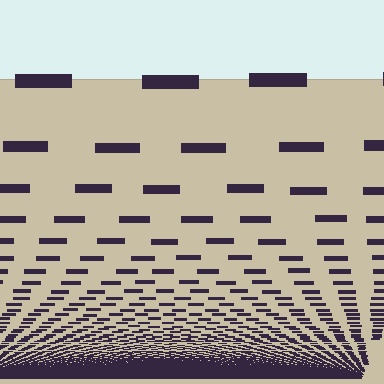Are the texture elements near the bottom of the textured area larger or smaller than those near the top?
Smaller. The gradient is inverted — elements near the bottom are smaller and denser.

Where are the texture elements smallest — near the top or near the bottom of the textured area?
Near the bottom.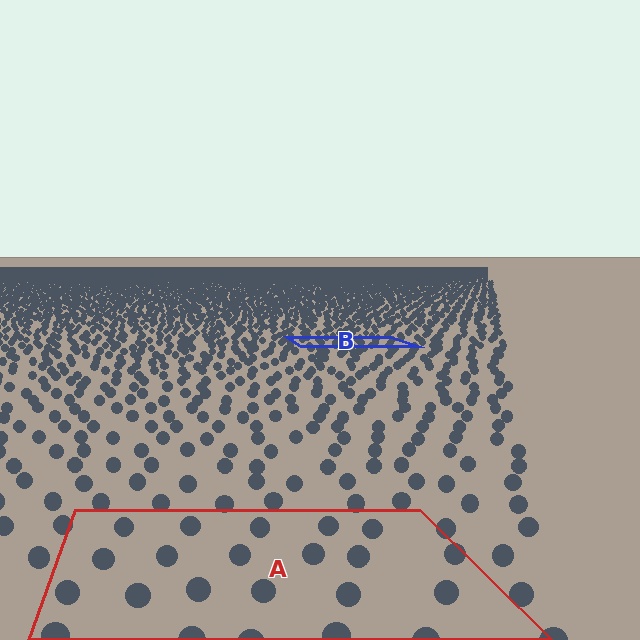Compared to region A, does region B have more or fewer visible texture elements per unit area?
Region B has more texture elements per unit area — they are packed more densely because it is farther away.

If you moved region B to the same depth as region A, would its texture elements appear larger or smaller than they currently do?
They would appear larger. At a closer depth, the same texture elements are projected at a bigger on-screen size.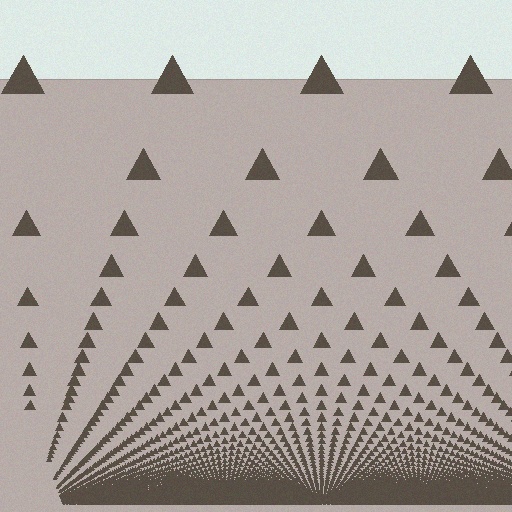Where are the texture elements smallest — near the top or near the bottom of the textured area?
Near the bottom.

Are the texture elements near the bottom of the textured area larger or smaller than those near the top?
Smaller. The gradient is inverted — elements near the bottom are smaller and denser.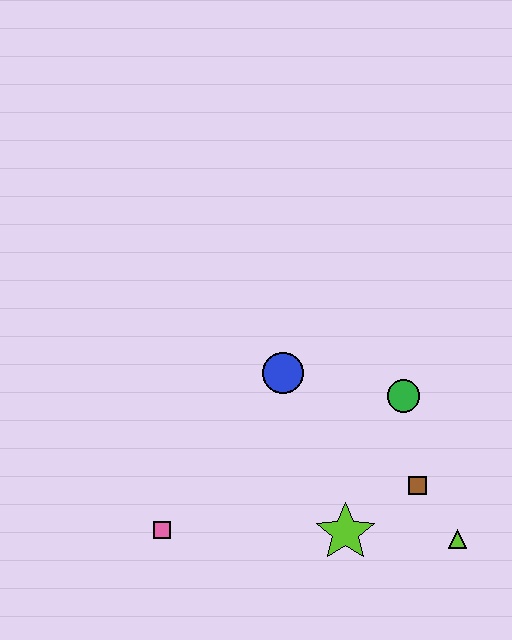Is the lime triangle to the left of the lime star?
No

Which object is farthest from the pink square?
The lime triangle is farthest from the pink square.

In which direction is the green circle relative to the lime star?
The green circle is above the lime star.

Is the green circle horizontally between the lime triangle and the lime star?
Yes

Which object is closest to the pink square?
The lime star is closest to the pink square.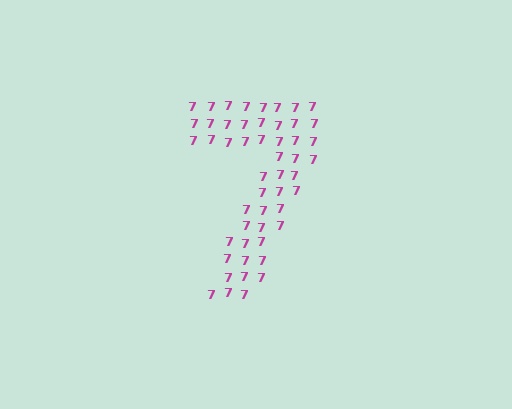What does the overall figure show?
The overall figure shows the digit 7.